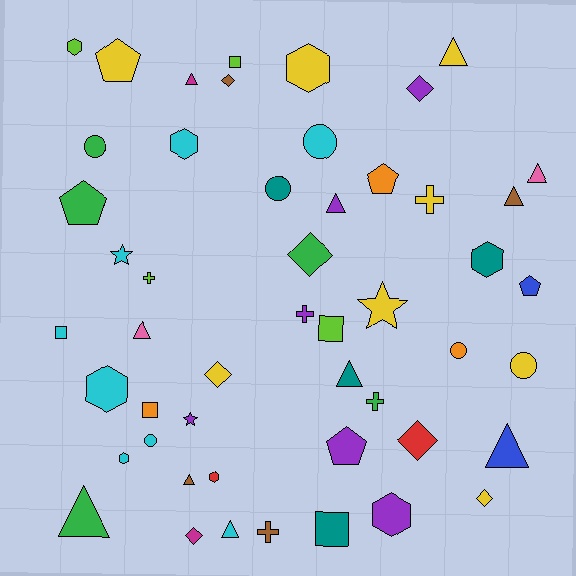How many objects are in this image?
There are 50 objects.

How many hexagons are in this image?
There are 8 hexagons.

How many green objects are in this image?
There are 5 green objects.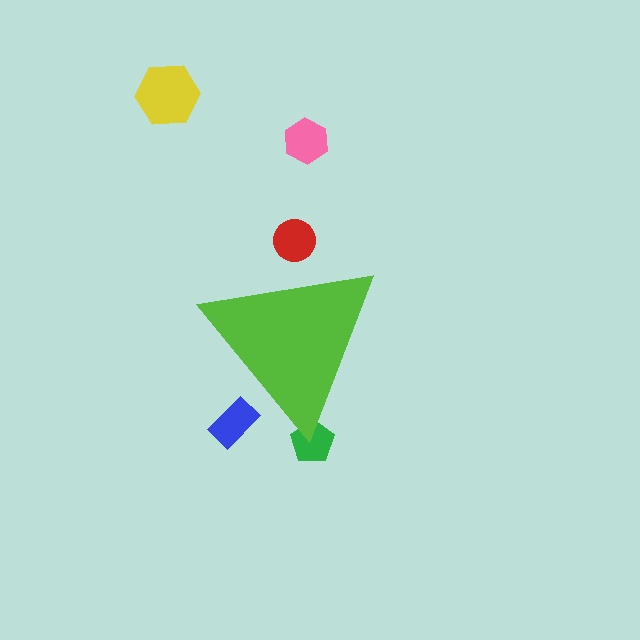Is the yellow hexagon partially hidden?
No, the yellow hexagon is fully visible.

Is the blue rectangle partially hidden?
Yes, the blue rectangle is partially hidden behind the lime triangle.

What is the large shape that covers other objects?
A lime triangle.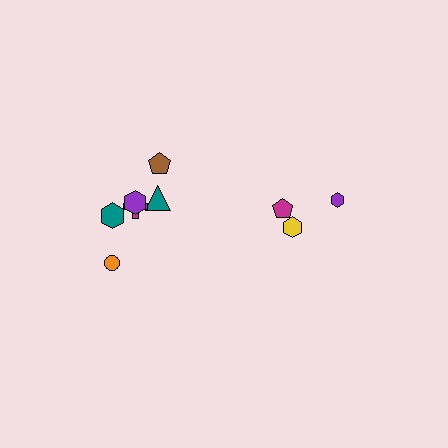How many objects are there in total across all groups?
There are 9 objects.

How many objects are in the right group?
There are 3 objects.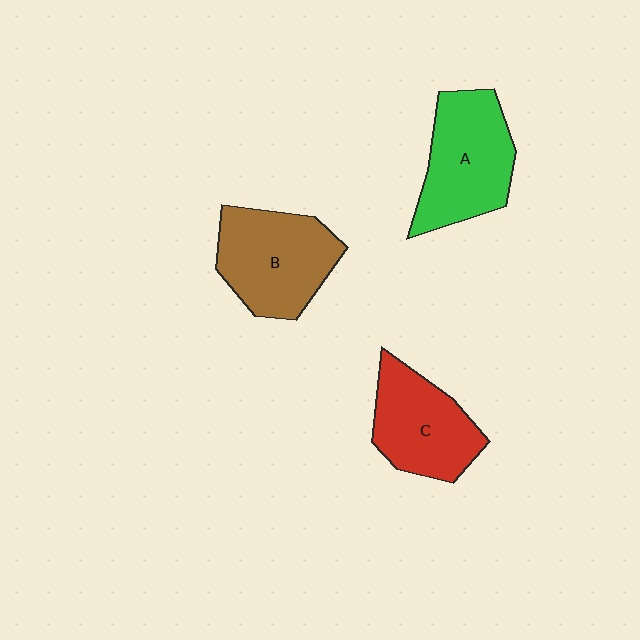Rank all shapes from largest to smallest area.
From largest to smallest: A (green), B (brown), C (red).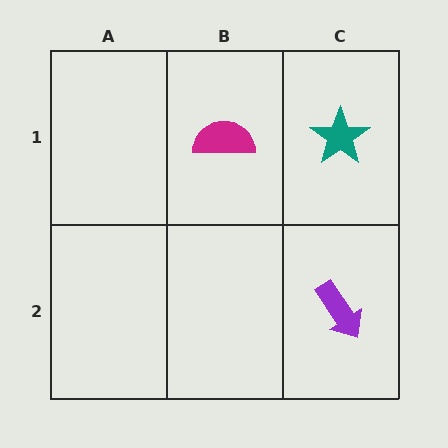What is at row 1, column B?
A magenta semicircle.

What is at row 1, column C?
A teal star.